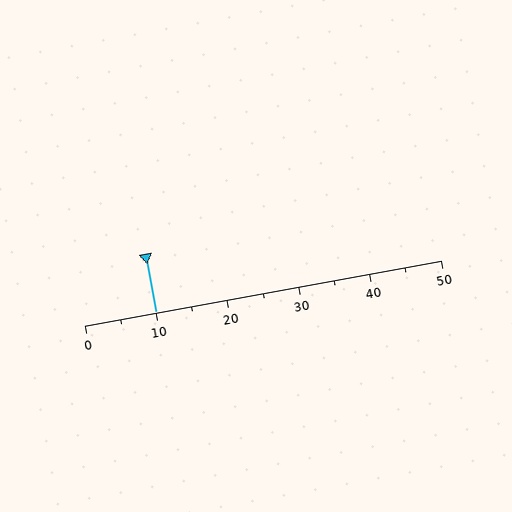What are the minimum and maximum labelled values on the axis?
The axis runs from 0 to 50.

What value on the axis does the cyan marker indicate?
The marker indicates approximately 10.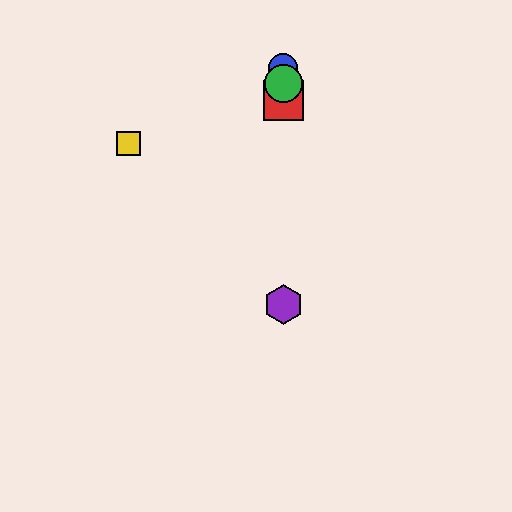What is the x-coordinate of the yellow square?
The yellow square is at x≈129.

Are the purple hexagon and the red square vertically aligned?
Yes, both are at x≈283.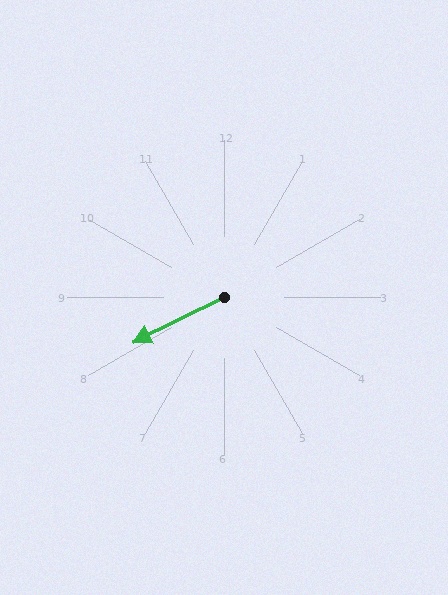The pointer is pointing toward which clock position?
Roughly 8 o'clock.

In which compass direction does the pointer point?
Southwest.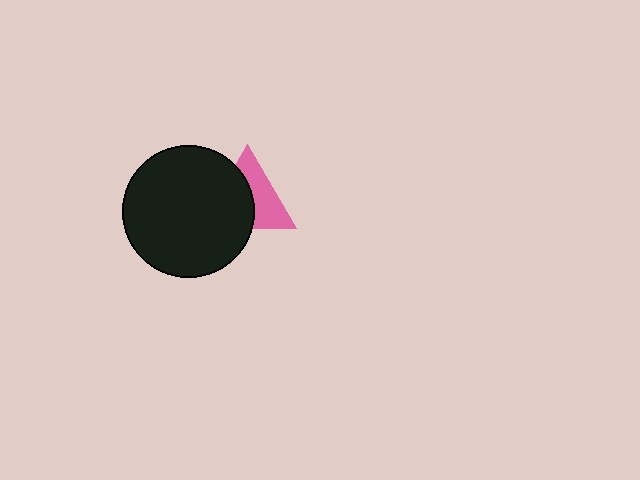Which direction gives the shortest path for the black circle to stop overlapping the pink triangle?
Moving left gives the shortest separation.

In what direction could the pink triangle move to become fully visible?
The pink triangle could move right. That would shift it out from behind the black circle entirely.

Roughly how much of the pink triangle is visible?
About half of it is visible (roughly 48%).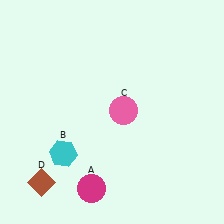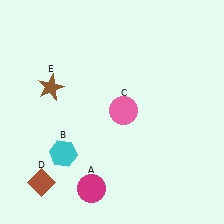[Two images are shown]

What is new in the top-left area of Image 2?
A brown star (E) was added in the top-left area of Image 2.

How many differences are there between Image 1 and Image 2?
There is 1 difference between the two images.